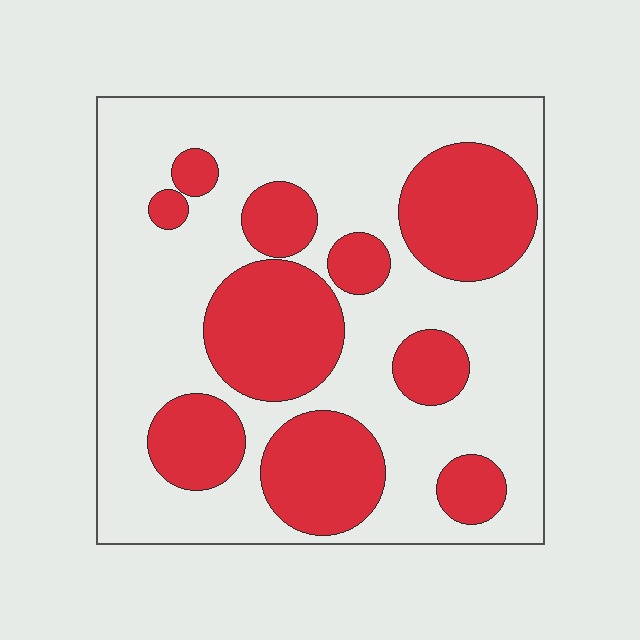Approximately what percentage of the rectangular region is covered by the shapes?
Approximately 35%.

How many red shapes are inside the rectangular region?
10.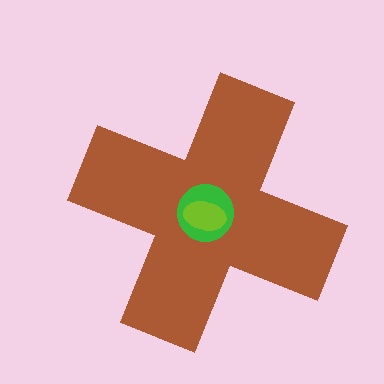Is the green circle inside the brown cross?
Yes.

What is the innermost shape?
The lime ellipse.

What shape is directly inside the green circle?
The lime ellipse.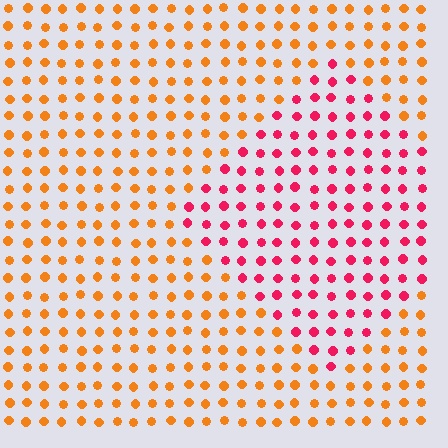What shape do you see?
I see a diamond.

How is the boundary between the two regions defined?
The boundary is defined purely by a slight shift in hue (about 49 degrees). Spacing, size, and orientation are identical on both sides.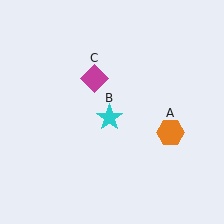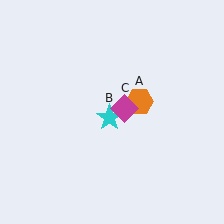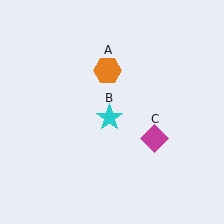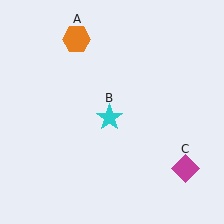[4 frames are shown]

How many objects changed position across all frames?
2 objects changed position: orange hexagon (object A), magenta diamond (object C).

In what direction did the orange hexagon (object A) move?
The orange hexagon (object A) moved up and to the left.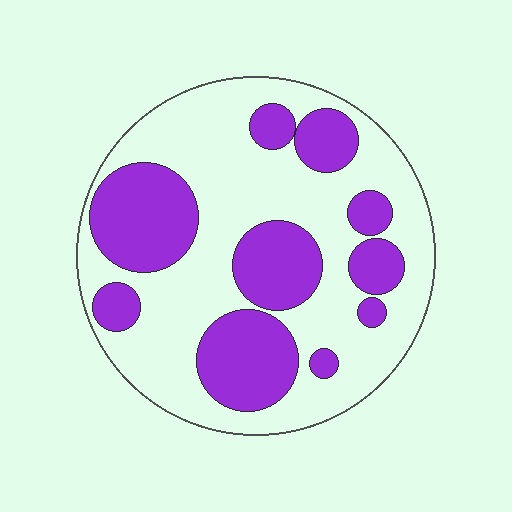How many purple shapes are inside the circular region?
10.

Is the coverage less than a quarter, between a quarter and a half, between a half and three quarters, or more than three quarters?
Between a quarter and a half.